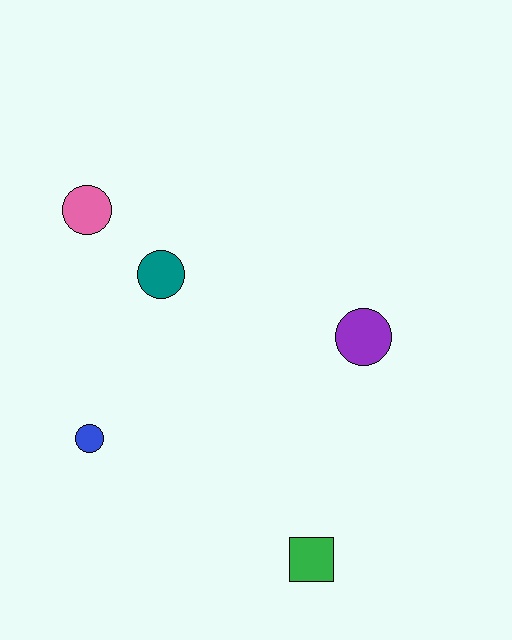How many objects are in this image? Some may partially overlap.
There are 5 objects.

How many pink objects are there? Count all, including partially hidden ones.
There is 1 pink object.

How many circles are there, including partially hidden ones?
There are 4 circles.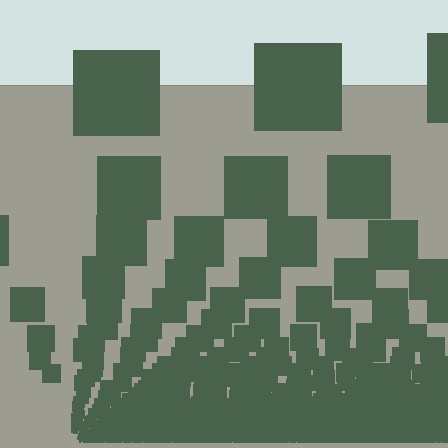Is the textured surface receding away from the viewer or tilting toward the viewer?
The surface appears to tilt toward the viewer. Texture elements get larger and sparser toward the top.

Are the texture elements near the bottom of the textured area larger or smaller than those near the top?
Smaller. The gradient is inverted — elements near the bottom are smaller and denser.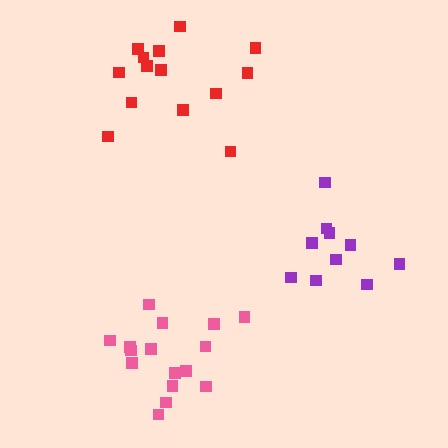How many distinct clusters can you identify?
There are 3 distinct clusters.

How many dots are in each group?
Group 1: 16 dots, Group 2: 10 dots, Group 3: 14 dots (40 total).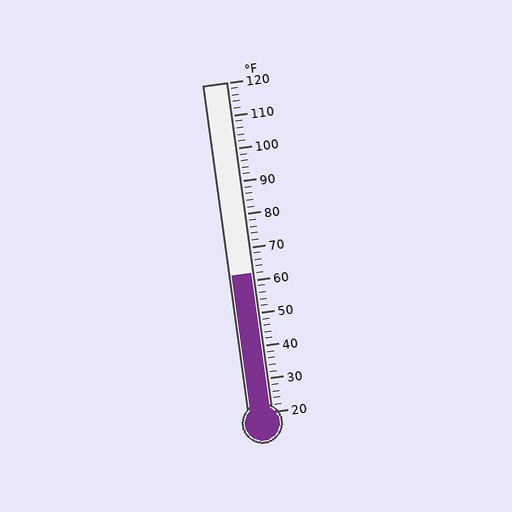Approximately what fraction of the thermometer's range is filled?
The thermometer is filled to approximately 40% of its range.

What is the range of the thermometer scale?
The thermometer scale ranges from 20°F to 120°F.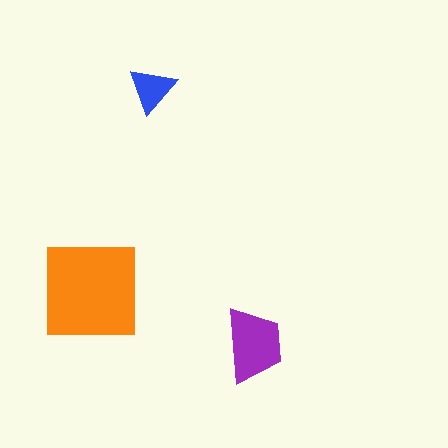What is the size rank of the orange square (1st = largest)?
1st.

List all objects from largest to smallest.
The orange square, the purple trapezoid, the blue triangle.